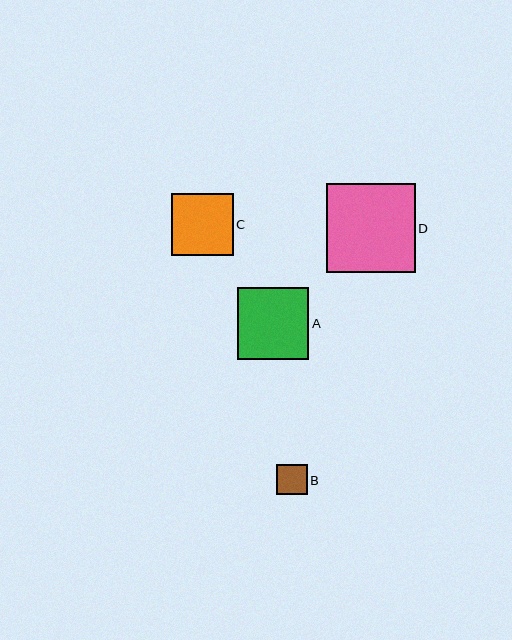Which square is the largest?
Square D is the largest with a size of approximately 89 pixels.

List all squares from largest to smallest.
From largest to smallest: D, A, C, B.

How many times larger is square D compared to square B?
Square D is approximately 2.9 times the size of square B.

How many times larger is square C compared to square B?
Square C is approximately 2.0 times the size of square B.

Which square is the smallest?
Square B is the smallest with a size of approximately 31 pixels.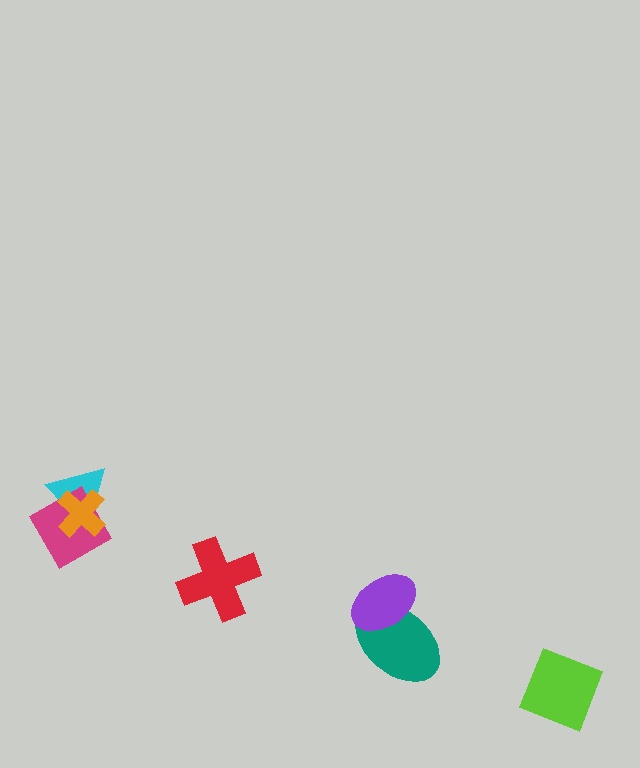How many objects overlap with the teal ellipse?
1 object overlaps with the teal ellipse.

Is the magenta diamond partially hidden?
Yes, it is partially covered by another shape.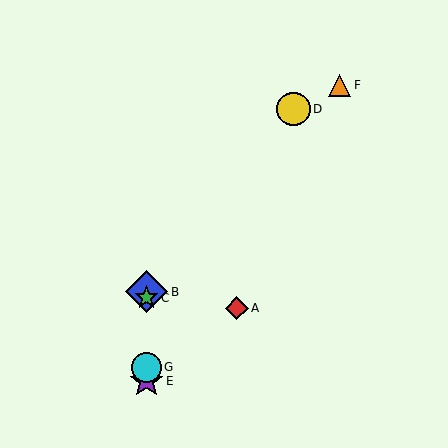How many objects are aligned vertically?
4 objects (B, C, E, G) are aligned vertically.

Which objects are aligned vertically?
Objects B, C, E, G are aligned vertically.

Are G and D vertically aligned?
No, G is at x≈146 and D is at x≈293.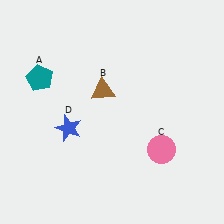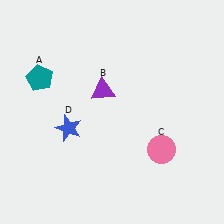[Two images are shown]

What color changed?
The triangle (B) changed from brown in Image 1 to purple in Image 2.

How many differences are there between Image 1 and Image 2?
There is 1 difference between the two images.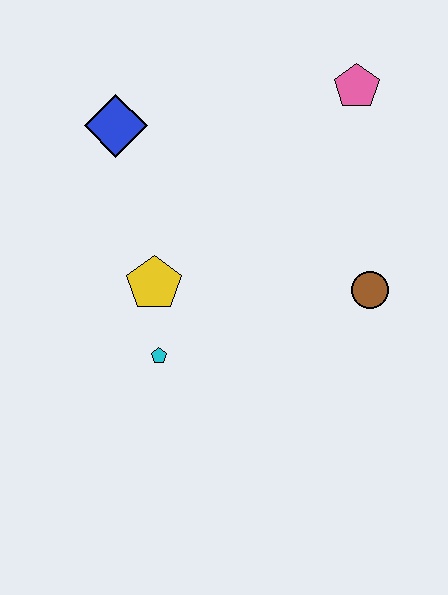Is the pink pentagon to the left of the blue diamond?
No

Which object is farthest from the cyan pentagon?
The pink pentagon is farthest from the cyan pentagon.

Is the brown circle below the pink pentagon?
Yes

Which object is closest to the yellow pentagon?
The cyan pentagon is closest to the yellow pentagon.